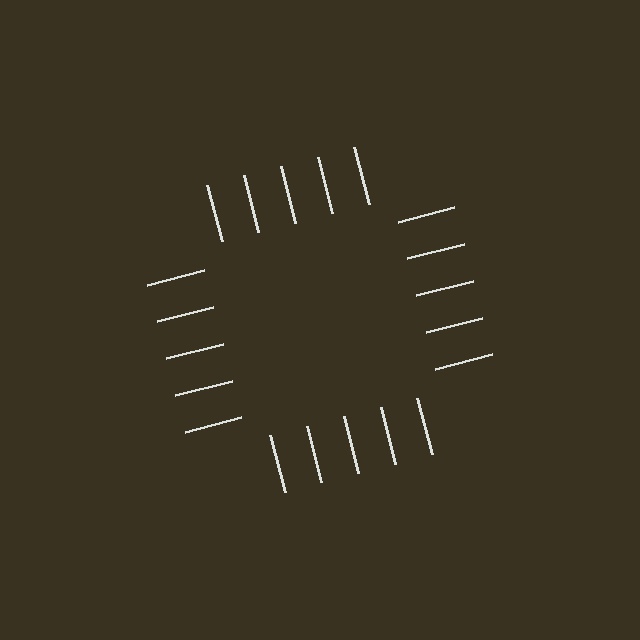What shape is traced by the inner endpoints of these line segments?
An illusory square — the line segments terminate on its edges but no continuous stroke is drawn.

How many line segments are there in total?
20 — 5 along each of the 4 edges.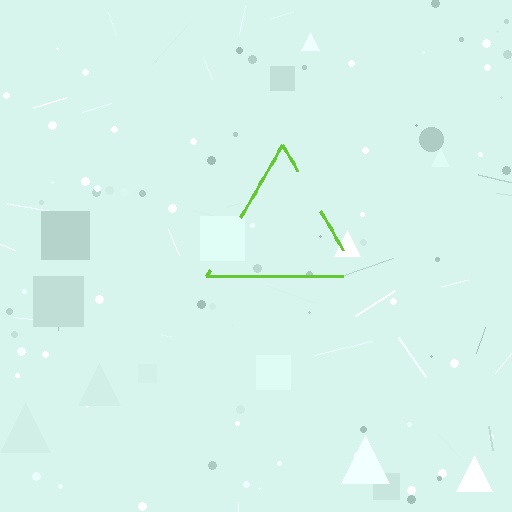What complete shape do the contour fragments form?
The contour fragments form a triangle.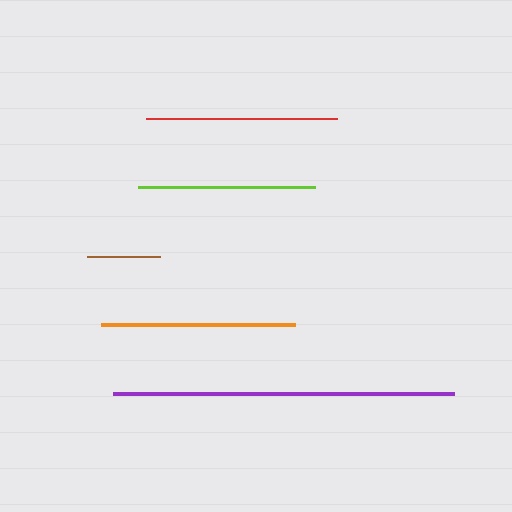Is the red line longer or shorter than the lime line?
The red line is longer than the lime line.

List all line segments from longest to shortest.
From longest to shortest: purple, orange, red, lime, brown.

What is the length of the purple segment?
The purple segment is approximately 340 pixels long.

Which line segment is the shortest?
The brown line is the shortest at approximately 74 pixels.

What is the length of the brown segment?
The brown segment is approximately 74 pixels long.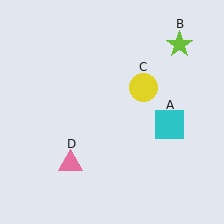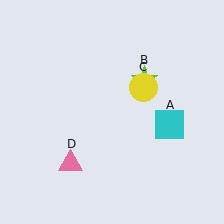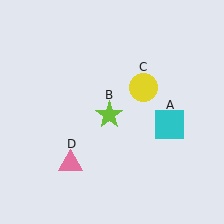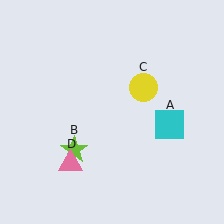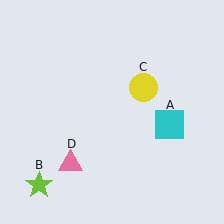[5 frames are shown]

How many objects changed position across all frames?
1 object changed position: lime star (object B).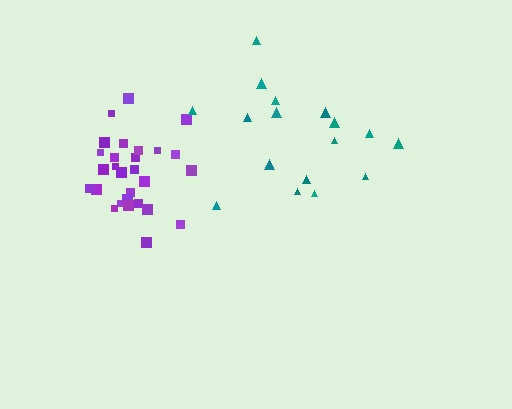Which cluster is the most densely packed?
Purple.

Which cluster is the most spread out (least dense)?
Teal.